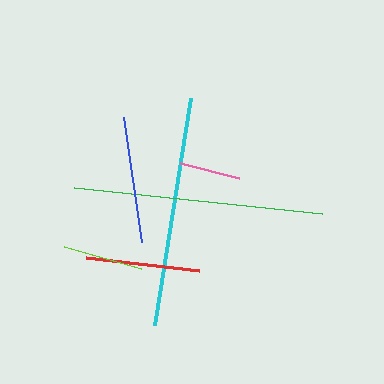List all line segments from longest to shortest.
From longest to shortest: green, cyan, blue, red, lime, pink.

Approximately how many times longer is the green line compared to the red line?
The green line is approximately 2.2 times the length of the red line.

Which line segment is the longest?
The green line is the longest at approximately 250 pixels.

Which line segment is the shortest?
The pink line is the shortest at approximately 61 pixels.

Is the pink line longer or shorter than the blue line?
The blue line is longer than the pink line.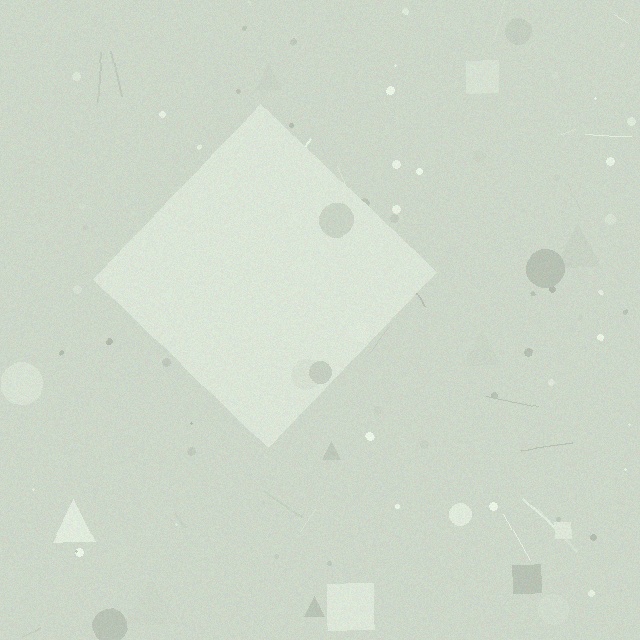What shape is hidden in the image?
A diamond is hidden in the image.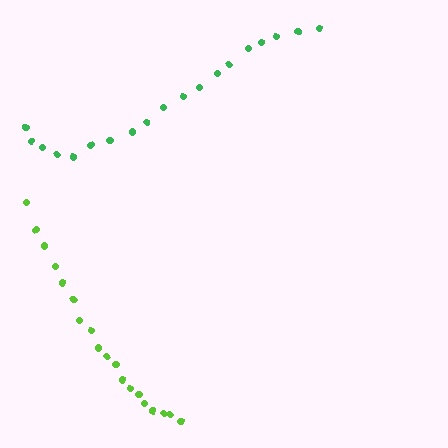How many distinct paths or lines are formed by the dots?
There are 2 distinct paths.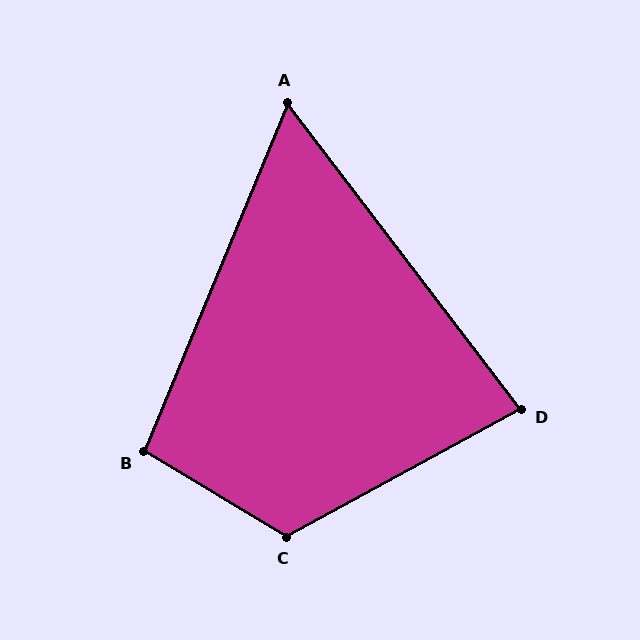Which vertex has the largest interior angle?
C, at approximately 120 degrees.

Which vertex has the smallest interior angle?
A, at approximately 60 degrees.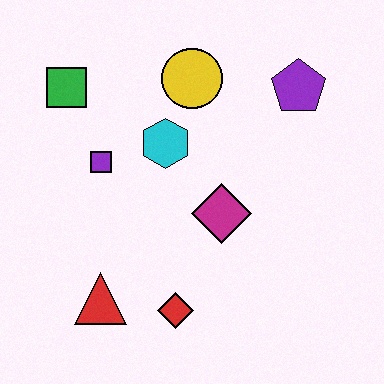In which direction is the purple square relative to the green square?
The purple square is below the green square.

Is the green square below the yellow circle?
Yes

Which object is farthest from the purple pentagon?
The red triangle is farthest from the purple pentagon.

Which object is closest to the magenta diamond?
The cyan hexagon is closest to the magenta diamond.